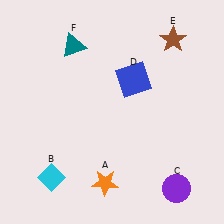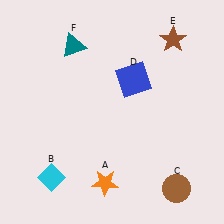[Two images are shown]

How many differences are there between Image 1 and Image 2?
There is 1 difference between the two images.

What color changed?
The circle (C) changed from purple in Image 1 to brown in Image 2.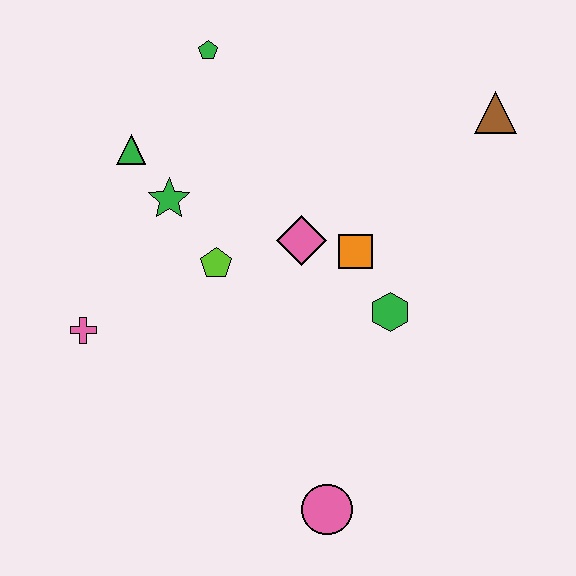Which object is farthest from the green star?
The pink circle is farthest from the green star.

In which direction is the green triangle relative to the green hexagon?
The green triangle is to the left of the green hexagon.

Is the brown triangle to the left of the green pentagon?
No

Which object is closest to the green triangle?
The green star is closest to the green triangle.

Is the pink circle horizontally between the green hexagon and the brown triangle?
No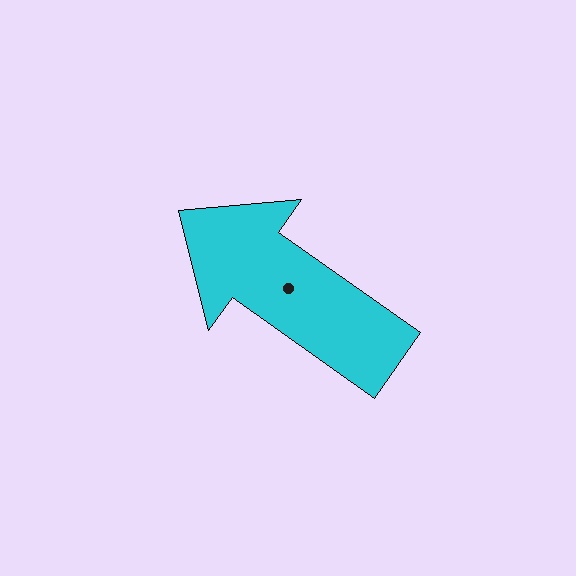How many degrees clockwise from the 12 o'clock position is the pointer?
Approximately 305 degrees.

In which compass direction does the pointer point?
Northwest.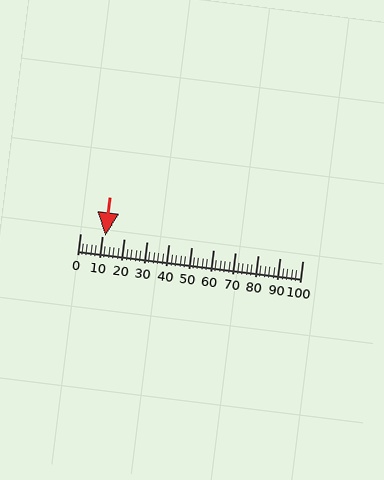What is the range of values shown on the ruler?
The ruler shows values from 0 to 100.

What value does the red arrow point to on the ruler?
The red arrow points to approximately 11.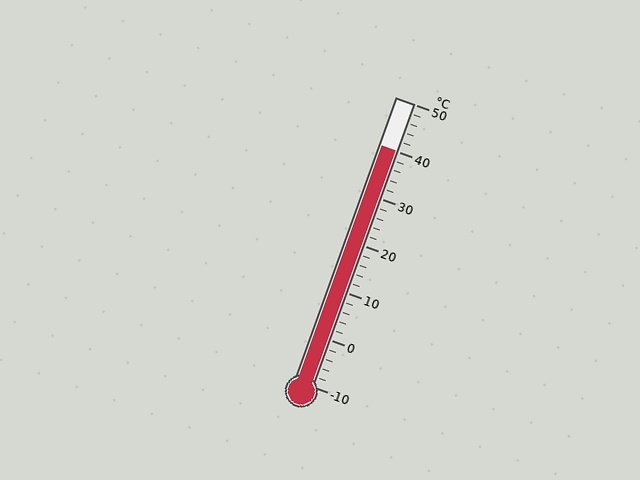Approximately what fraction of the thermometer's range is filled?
The thermometer is filled to approximately 85% of its range.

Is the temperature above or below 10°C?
The temperature is above 10°C.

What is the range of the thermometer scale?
The thermometer scale ranges from -10°C to 50°C.